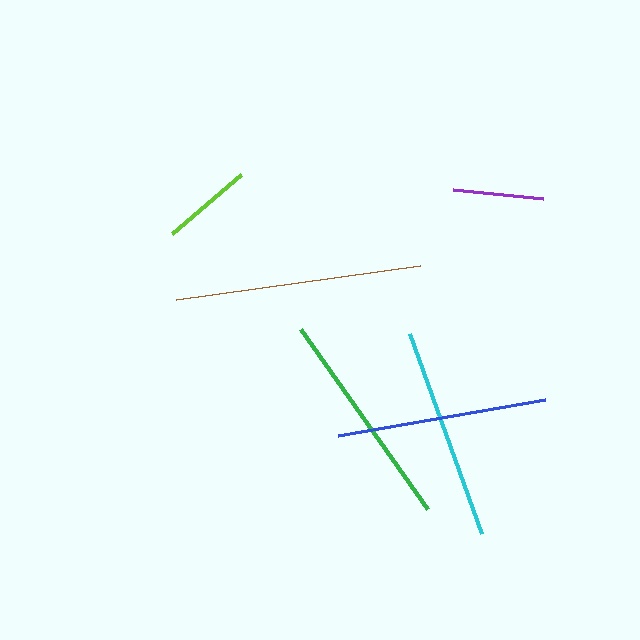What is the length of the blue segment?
The blue segment is approximately 210 pixels long.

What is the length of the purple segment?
The purple segment is approximately 90 pixels long.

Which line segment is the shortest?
The purple line is the shortest at approximately 90 pixels.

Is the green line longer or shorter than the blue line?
The green line is longer than the blue line.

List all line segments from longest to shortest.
From longest to shortest: brown, green, cyan, blue, lime, purple.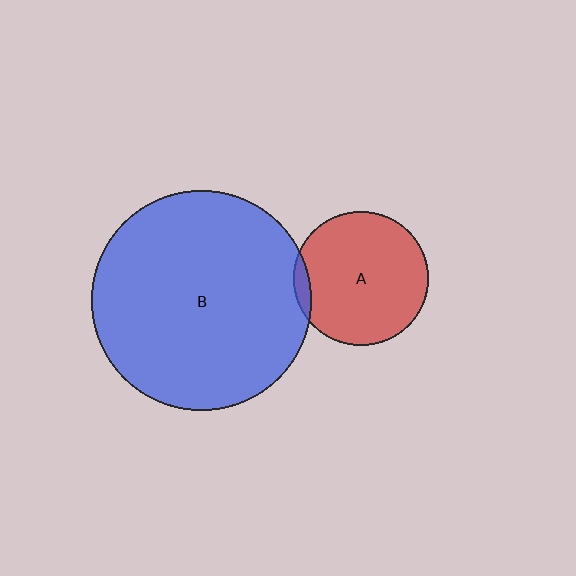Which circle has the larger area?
Circle B (blue).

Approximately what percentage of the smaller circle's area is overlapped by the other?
Approximately 5%.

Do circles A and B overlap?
Yes.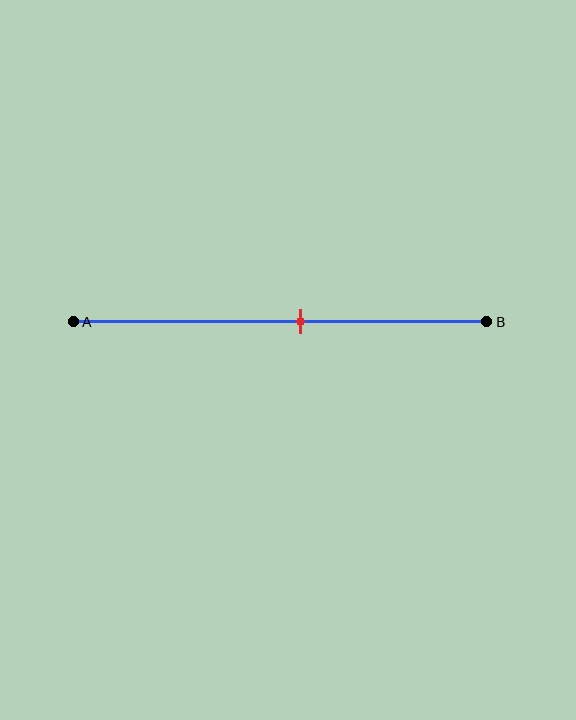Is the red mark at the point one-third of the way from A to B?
No, the mark is at about 55% from A, not at the 33% one-third point.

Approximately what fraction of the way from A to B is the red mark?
The red mark is approximately 55% of the way from A to B.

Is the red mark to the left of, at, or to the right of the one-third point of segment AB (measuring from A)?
The red mark is to the right of the one-third point of segment AB.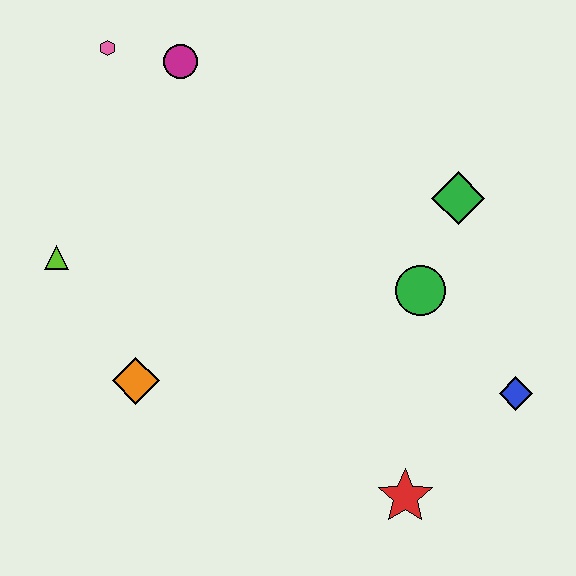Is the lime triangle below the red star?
No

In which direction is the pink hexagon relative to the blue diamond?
The pink hexagon is to the left of the blue diamond.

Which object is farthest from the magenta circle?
The red star is farthest from the magenta circle.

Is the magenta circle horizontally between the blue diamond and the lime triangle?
Yes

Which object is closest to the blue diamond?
The green circle is closest to the blue diamond.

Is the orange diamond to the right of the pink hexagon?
Yes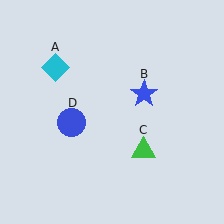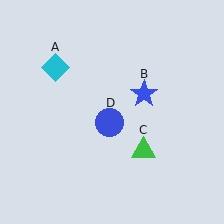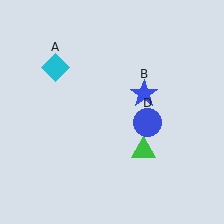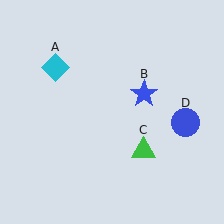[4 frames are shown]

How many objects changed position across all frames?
1 object changed position: blue circle (object D).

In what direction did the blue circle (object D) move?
The blue circle (object D) moved right.